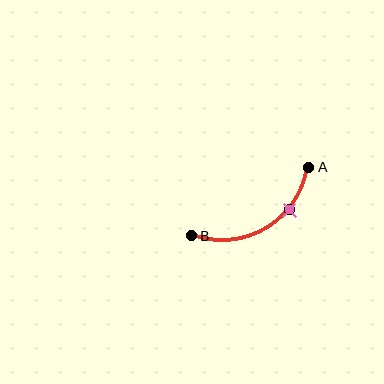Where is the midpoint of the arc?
The arc midpoint is the point on the curve farthest from the straight line joining A and B. It sits below that line.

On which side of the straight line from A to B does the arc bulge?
The arc bulges below the straight line connecting A and B.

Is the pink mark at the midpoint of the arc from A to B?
No. The pink mark lies on the arc but is closer to endpoint A. The arc midpoint would be at the point on the curve equidistant along the arc from both A and B.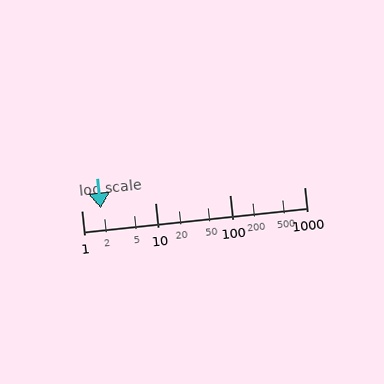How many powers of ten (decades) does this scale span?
The scale spans 3 decades, from 1 to 1000.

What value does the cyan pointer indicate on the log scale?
The pointer indicates approximately 1.8.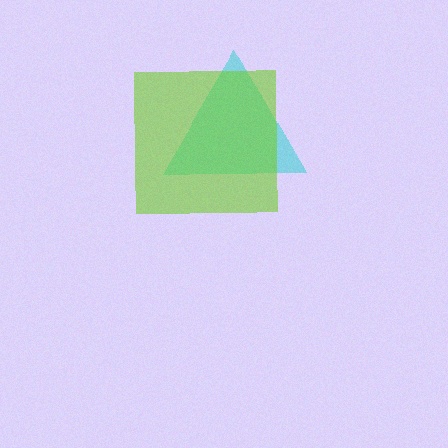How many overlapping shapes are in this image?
There are 2 overlapping shapes in the image.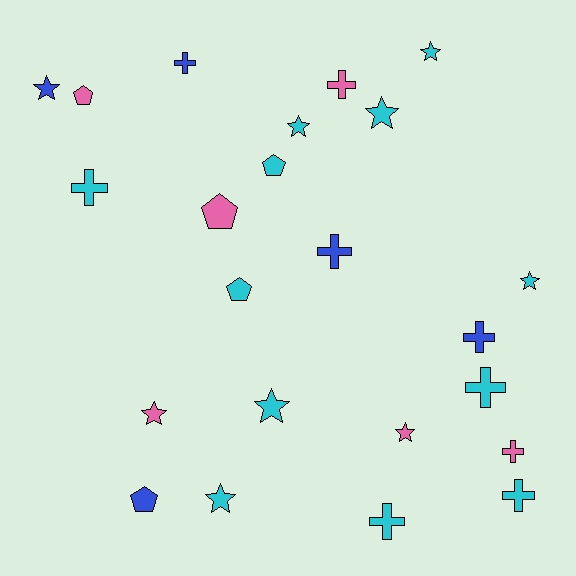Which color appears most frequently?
Cyan, with 12 objects.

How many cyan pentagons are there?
There are 2 cyan pentagons.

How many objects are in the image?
There are 23 objects.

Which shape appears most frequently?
Star, with 9 objects.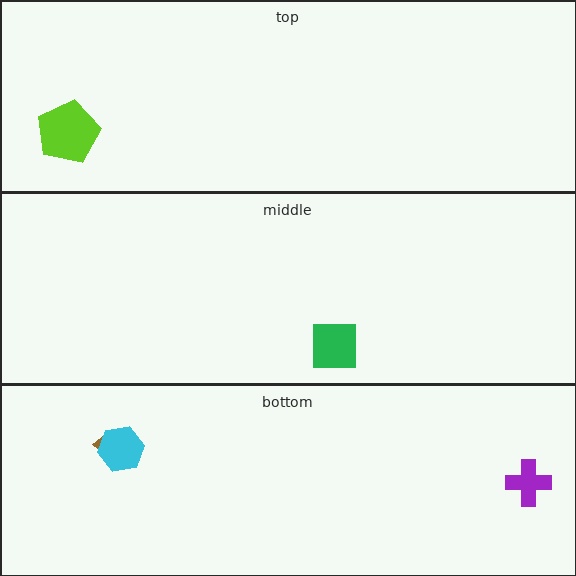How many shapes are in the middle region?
1.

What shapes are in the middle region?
The green square.